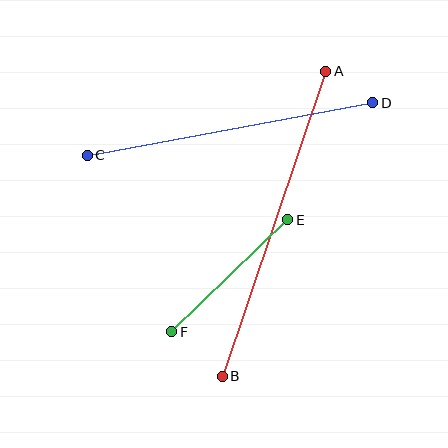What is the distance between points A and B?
The distance is approximately 322 pixels.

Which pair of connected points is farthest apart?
Points A and B are farthest apart.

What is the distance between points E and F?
The distance is approximately 161 pixels.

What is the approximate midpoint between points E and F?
The midpoint is at approximately (230, 276) pixels.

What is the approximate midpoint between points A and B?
The midpoint is at approximately (274, 224) pixels.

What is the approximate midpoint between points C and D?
The midpoint is at approximately (230, 129) pixels.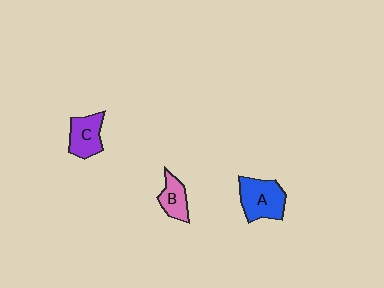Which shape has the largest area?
Shape A (blue).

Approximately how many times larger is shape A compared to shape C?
Approximately 1.4 times.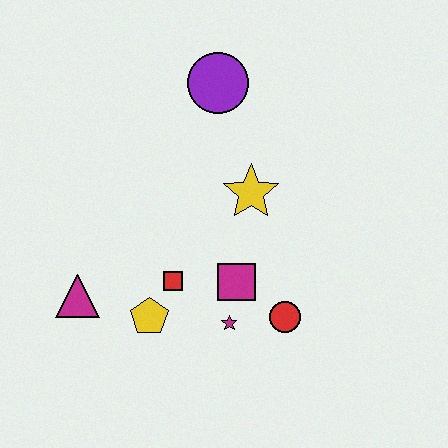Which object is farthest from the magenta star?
The purple circle is farthest from the magenta star.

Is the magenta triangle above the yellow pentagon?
Yes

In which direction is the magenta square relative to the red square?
The magenta square is to the right of the red square.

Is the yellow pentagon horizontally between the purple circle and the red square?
No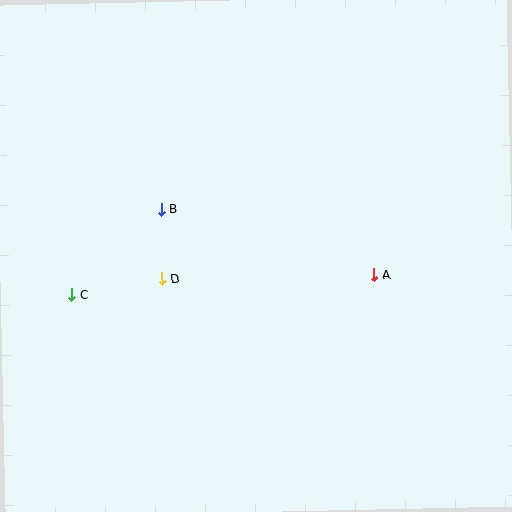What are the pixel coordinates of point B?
Point B is at (161, 209).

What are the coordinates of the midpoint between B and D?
The midpoint between B and D is at (162, 244).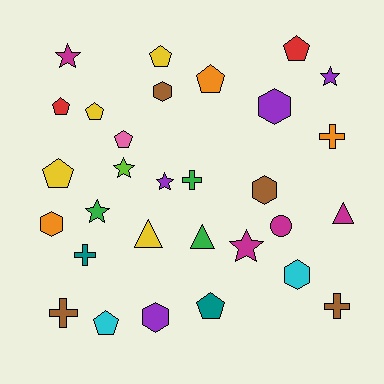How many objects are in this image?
There are 30 objects.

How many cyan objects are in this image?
There are 2 cyan objects.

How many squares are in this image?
There are no squares.